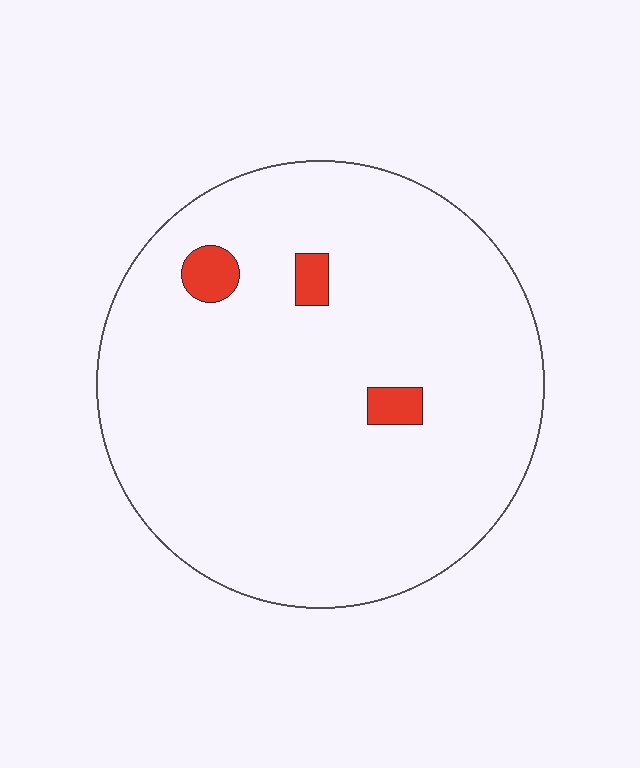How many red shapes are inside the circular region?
3.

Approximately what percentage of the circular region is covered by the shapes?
Approximately 5%.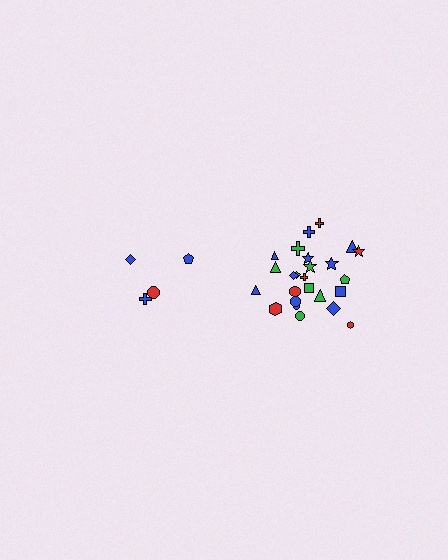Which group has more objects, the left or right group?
The right group.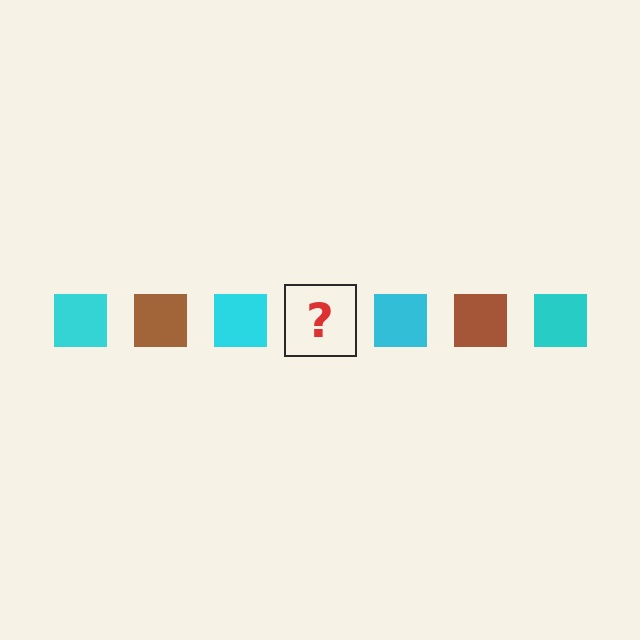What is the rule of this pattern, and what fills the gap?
The rule is that the pattern cycles through cyan, brown squares. The gap should be filled with a brown square.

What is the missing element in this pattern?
The missing element is a brown square.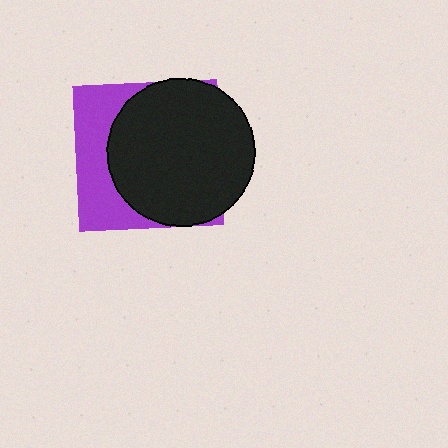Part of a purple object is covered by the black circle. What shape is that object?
It is a square.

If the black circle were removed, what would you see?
You would see the complete purple square.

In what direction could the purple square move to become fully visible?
The purple square could move left. That would shift it out from behind the black circle entirely.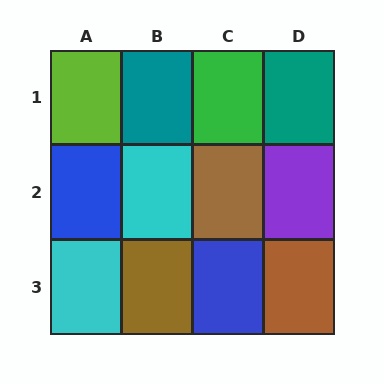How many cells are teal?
2 cells are teal.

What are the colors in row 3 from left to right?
Cyan, brown, blue, brown.